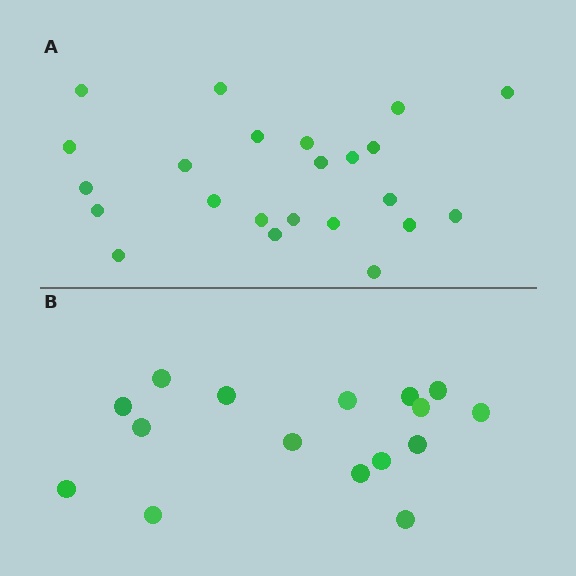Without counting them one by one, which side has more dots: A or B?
Region A (the top region) has more dots.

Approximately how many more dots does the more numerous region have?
Region A has roughly 8 or so more dots than region B.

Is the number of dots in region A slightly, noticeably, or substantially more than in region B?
Region A has noticeably more, but not dramatically so. The ratio is roughly 1.4 to 1.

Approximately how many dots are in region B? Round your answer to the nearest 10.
About 20 dots. (The exact count is 16, which rounds to 20.)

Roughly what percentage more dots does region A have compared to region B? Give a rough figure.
About 45% more.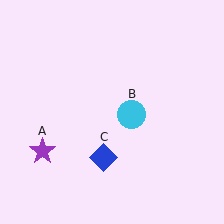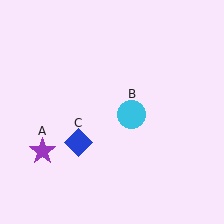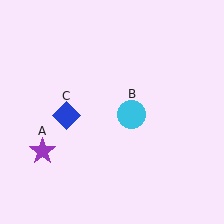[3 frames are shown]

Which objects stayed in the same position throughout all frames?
Purple star (object A) and cyan circle (object B) remained stationary.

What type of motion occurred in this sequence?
The blue diamond (object C) rotated clockwise around the center of the scene.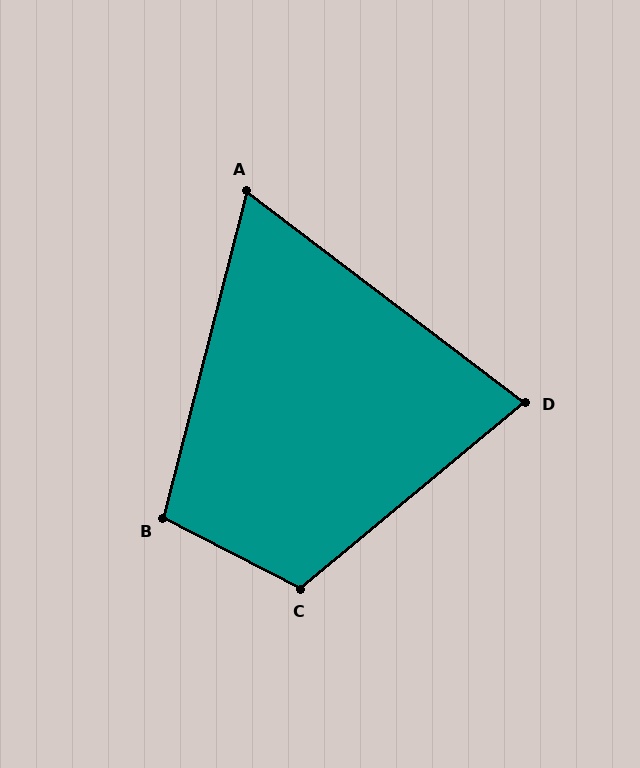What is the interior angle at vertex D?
Approximately 77 degrees (acute).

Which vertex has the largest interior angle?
C, at approximately 113 degrees.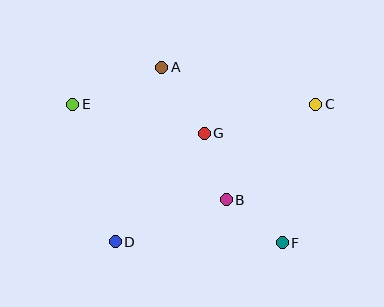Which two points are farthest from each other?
Points E and F are farthest from each other.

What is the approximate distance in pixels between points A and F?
The distance between A and F is approximately 213 pixels.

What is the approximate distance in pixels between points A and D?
The distance between A and D is approximately 180 pixels.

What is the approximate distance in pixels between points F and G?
The distance between F and G is approximately 134 pixels.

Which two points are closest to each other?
Points B and G are closest to each other.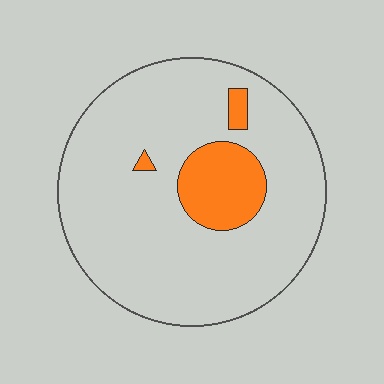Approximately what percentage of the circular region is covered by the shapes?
Approximately 15%.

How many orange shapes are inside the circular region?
3.